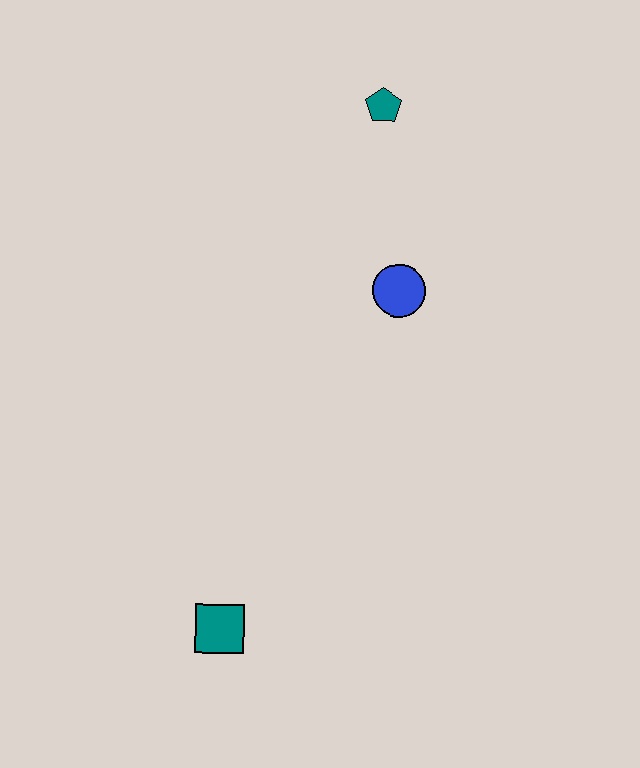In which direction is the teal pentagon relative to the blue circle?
The teal pentagon is above the blue circle.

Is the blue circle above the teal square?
Yes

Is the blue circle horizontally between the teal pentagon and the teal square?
No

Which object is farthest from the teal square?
The teal pentagon is farthest from the teal square.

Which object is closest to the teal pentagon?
The blue circle is closest to the teal pentagon.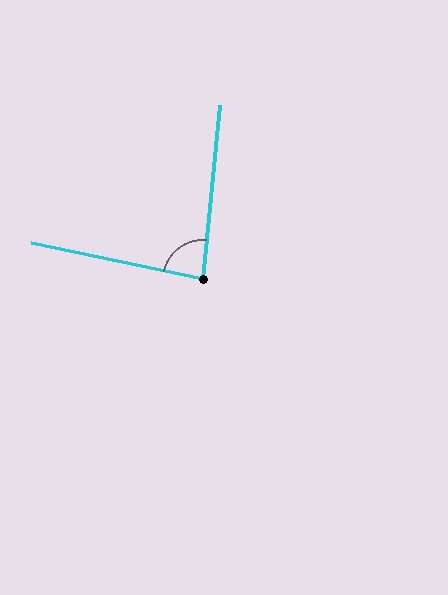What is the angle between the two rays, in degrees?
Approximately 84 degrees.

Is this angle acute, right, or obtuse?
It is acute.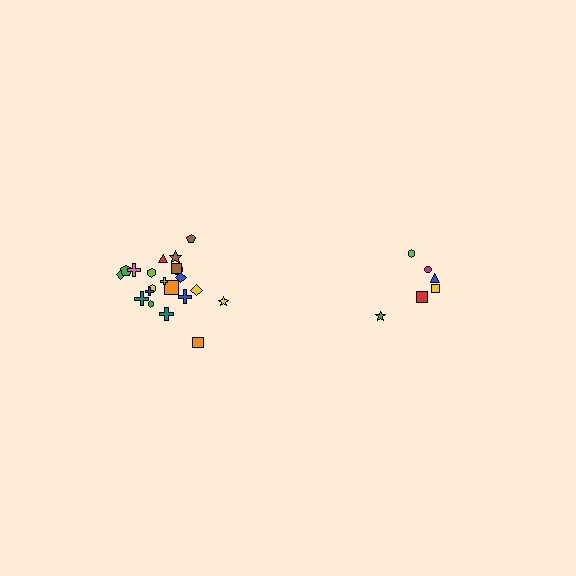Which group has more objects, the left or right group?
The left group.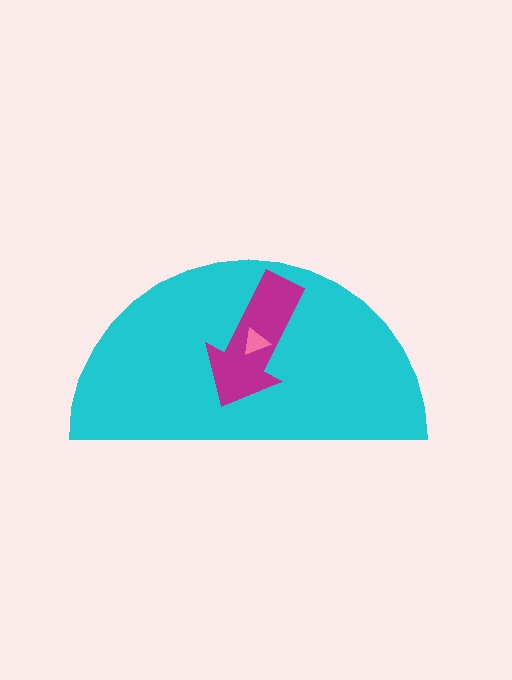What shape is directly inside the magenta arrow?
The pink triangle.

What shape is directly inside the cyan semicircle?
The magenta arrow.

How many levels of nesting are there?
3.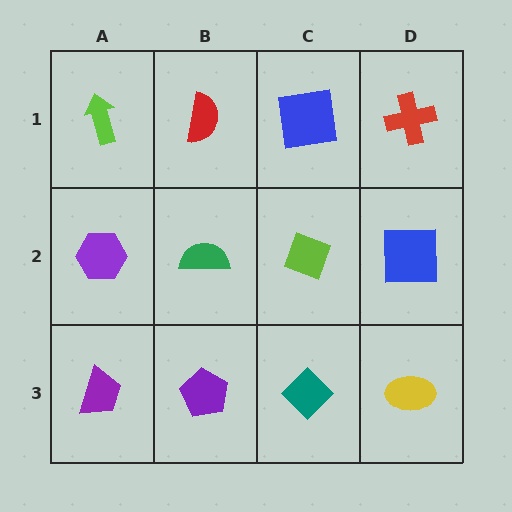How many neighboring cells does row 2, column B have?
4.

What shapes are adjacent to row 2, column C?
A blue square (row 1, column C), a teal diamond (row 3, column C), a green semicircle (row 2, column B), a blue square (row 2, column D).